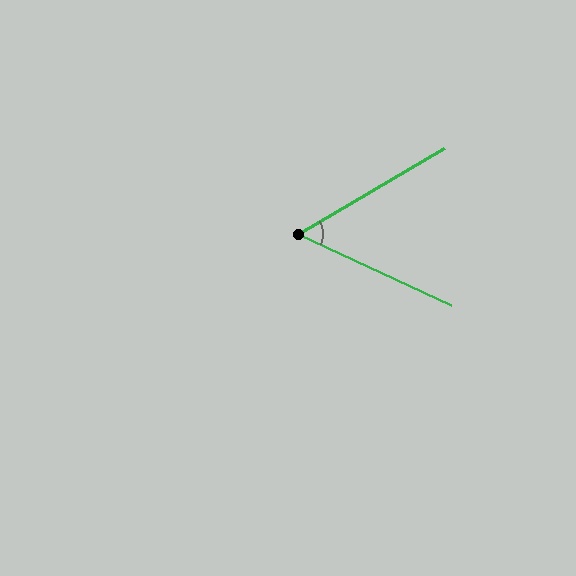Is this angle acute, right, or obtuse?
It is acute.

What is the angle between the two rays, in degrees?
Approximately 56 degrees.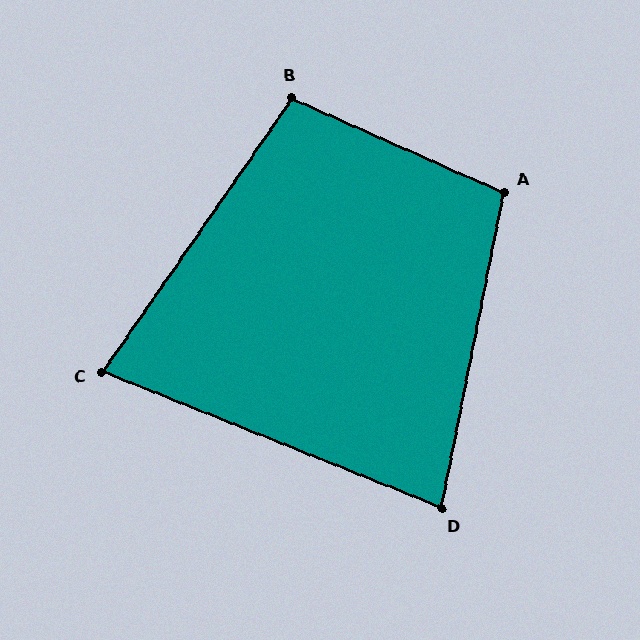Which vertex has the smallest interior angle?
C, at approximately 77 degrees.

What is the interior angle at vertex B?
Approximately 101 degrees (obtuse).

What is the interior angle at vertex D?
Approximately 79 degrees (acute).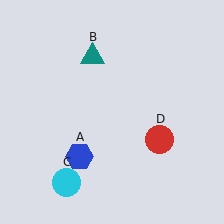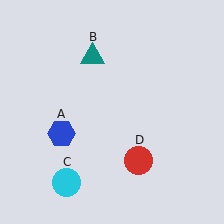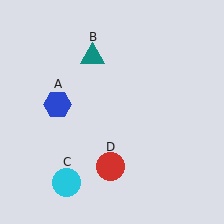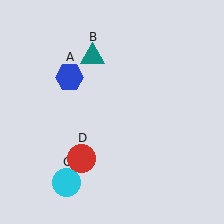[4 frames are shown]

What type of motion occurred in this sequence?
The blue hexagon (object A), red circle (object D) rotated clockwise around the center of the scene.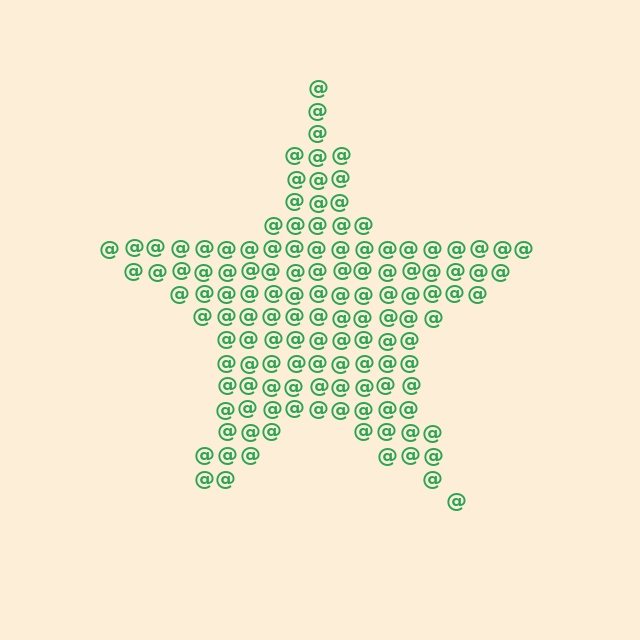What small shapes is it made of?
It is made of small at signs.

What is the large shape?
The large shape is a star.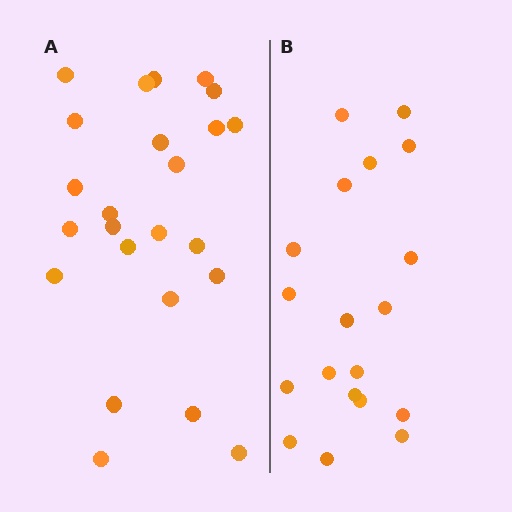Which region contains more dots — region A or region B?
Region A (the left region) has more dots.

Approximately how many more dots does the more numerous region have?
Region A has about 5 more dots than region B.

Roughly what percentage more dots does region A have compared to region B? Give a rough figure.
About 25% more.